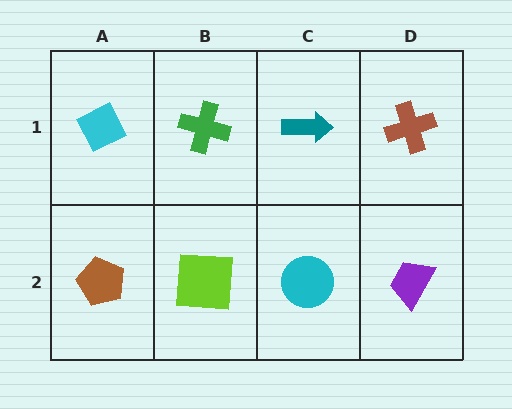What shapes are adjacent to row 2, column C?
A teal arrow (row 1, column C), a lime square (row 2, column B), a purple trapezoid (row 2, column D).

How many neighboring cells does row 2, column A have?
2.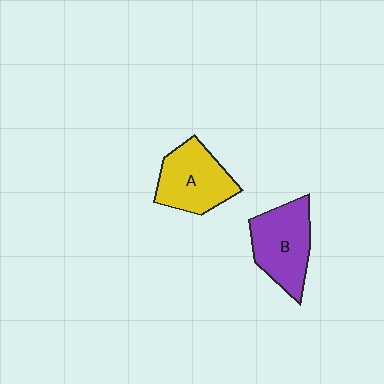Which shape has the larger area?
Shape B (purple).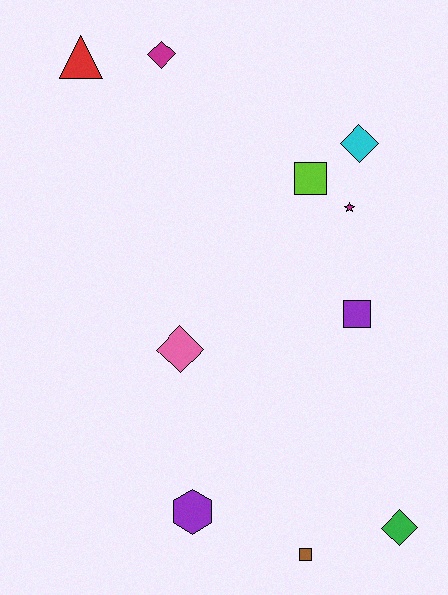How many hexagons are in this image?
There is 1 hexagon.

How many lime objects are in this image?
There is 1 lime object.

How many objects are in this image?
There are 10 objects.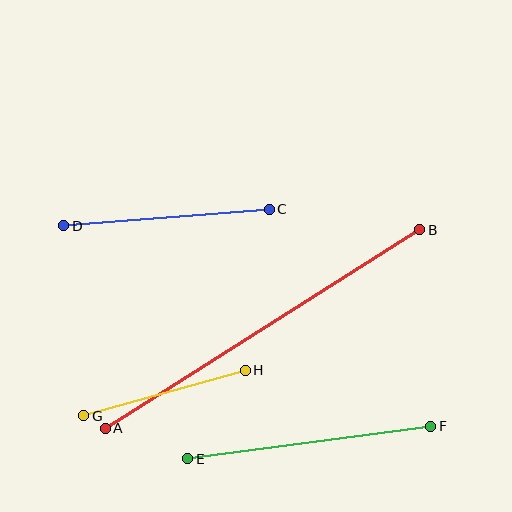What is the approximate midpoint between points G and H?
The midpoint is at approximately (165, 393) pixels.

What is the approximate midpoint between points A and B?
The midpoint is at approximately (263, 329) pixels.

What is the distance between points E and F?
The distance is approximately 245 pixels.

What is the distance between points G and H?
The distance is approximately 168 pixels.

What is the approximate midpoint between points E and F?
The midpoint is at approximately (309, 442) pixels.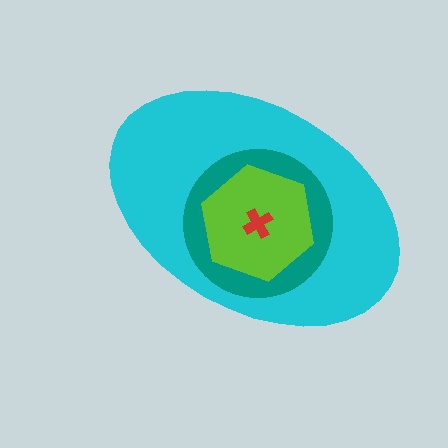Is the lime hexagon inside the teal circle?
Yes.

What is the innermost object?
The red cross.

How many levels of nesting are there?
4.